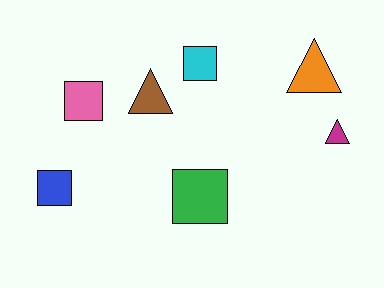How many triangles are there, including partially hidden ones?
There are 3 triangles.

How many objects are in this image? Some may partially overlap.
There are 7 objects.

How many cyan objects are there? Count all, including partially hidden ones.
There is 1 cyan object.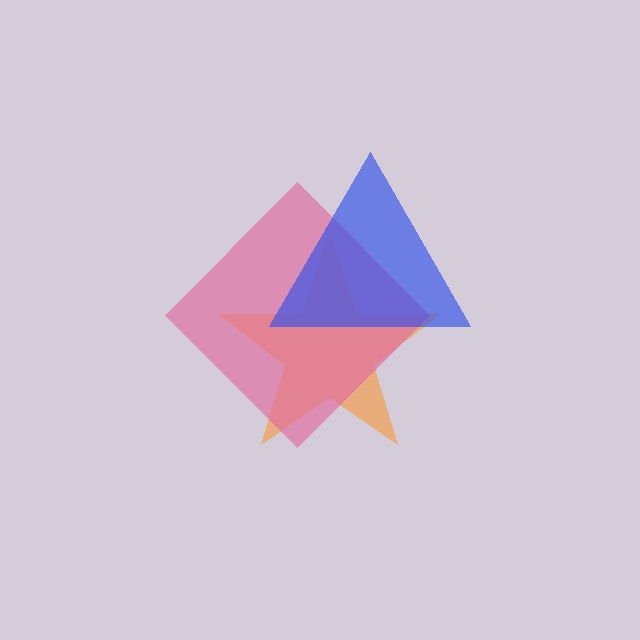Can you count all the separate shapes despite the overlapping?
Yes, there are 3 separate shapes.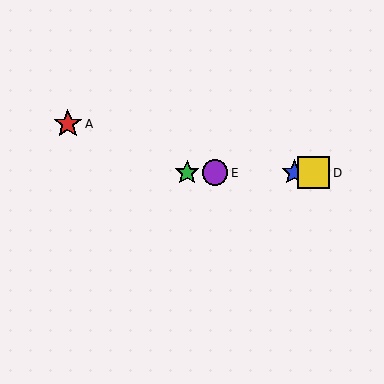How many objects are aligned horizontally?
4 objects (B, C, D, E) are aligned horizontally.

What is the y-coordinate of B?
Object B is at y≈173.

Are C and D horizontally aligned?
Yes, both are at y≈173.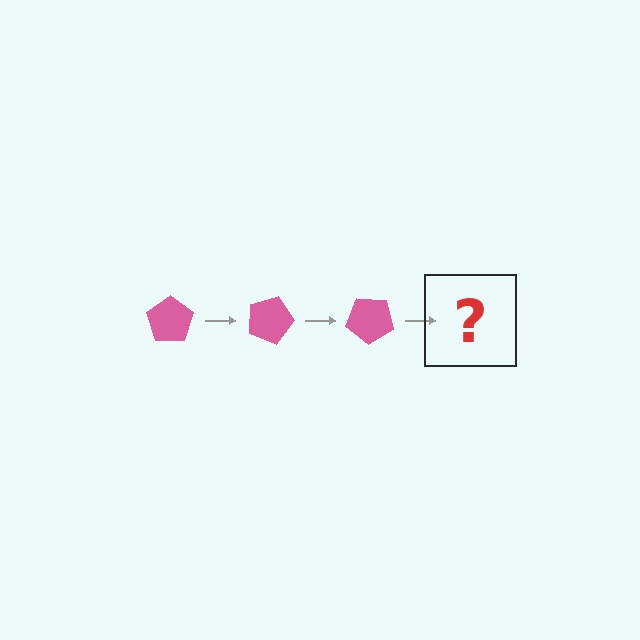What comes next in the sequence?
The next element should be a pink pentagon rotated 60 degrees.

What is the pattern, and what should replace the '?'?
The pattern is that the pentagon rotates 20 degrees each step. The '?' should be a pink pentagon rotated 60 degrees.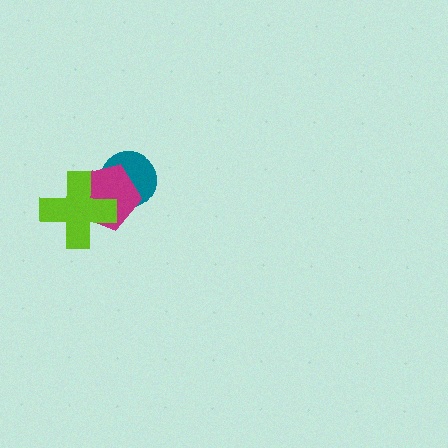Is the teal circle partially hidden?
Yes, it is partially covered by another shape.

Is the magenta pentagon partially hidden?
Yes, it is partially covered by another shape.